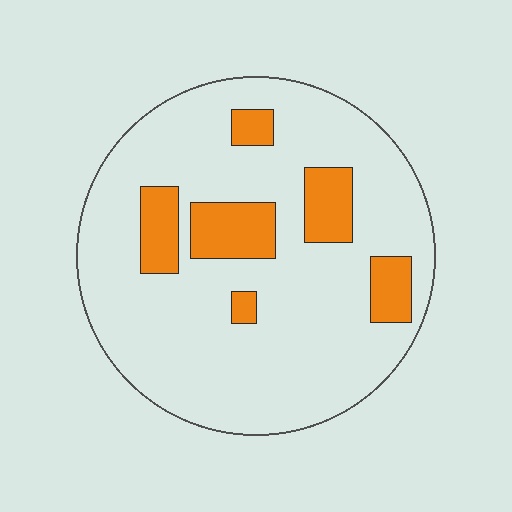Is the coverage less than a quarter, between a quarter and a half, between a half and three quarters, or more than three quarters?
Less than a quarter.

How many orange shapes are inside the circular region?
6.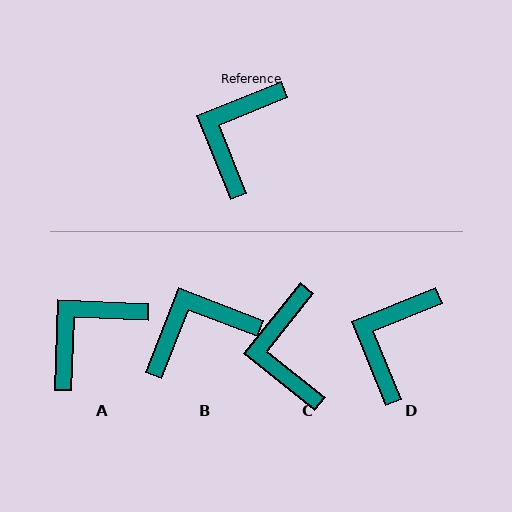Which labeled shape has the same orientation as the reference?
D.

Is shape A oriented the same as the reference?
No, it is off by about 24 degrees.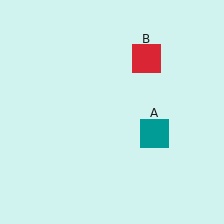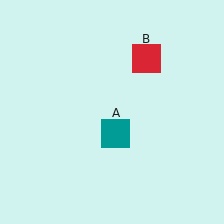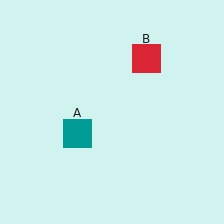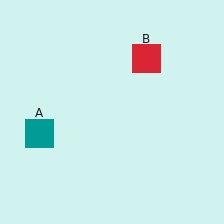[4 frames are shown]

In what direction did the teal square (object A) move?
The teal square (object A) moved left.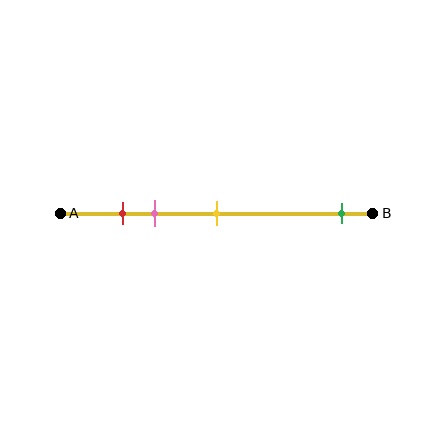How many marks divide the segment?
There are 4 marks dividing the segment.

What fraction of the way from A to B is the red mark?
The red mark is approximately 20% (0.2) of the way from A to B.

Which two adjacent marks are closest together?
The red and pink marks are the closest adjacent pair.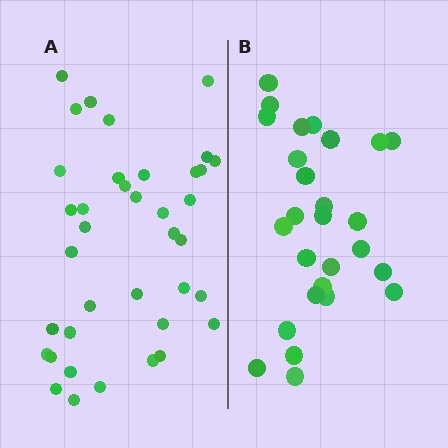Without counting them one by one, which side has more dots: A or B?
Region A (the left region) has more dots.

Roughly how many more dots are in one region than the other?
Region A has roughly 12 or so more dots than region B.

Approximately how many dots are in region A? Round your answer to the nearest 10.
About 40 dots. (The exact count is 38, which rounds to 40.)